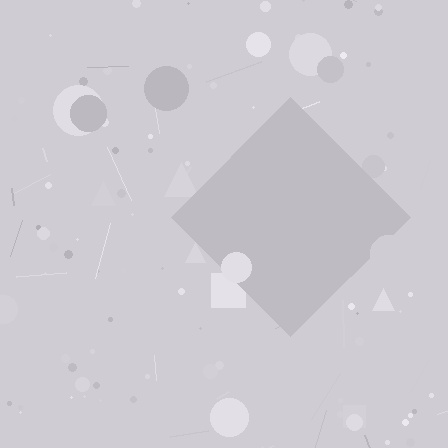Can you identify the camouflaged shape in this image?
The camouflaged shape is a diamond.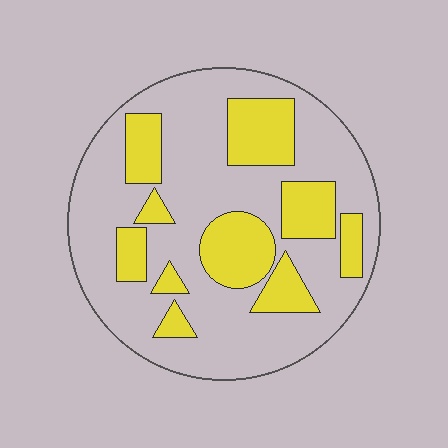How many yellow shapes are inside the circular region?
10.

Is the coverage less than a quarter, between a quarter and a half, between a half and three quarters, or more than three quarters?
Between a quarter and a half.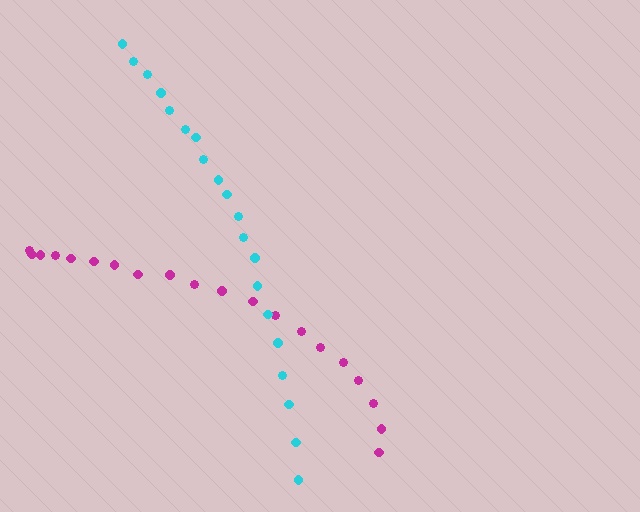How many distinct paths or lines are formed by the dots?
There are 2 distinct paths.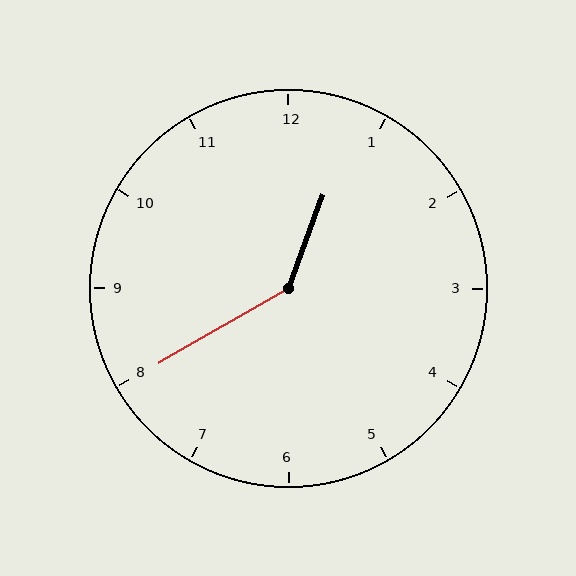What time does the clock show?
12:40.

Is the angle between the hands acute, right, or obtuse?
It is obtuse.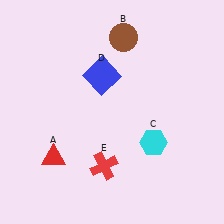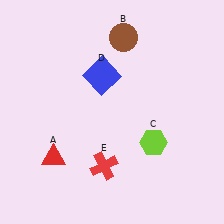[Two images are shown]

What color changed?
The hexagon (C) changed from cyan in Image 1 to lime in Image 2.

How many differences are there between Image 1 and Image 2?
There is 1 difference between the two images.